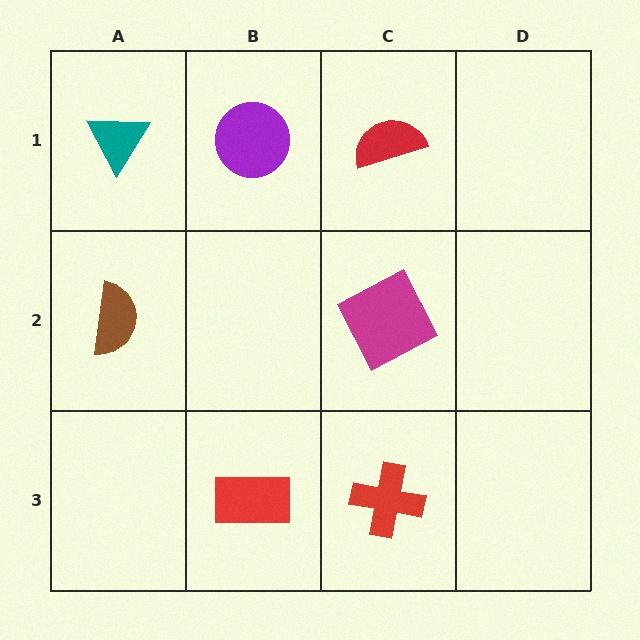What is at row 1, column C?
A red semicircle.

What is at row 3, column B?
A red rectangle.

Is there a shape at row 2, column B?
No, that cell is empty.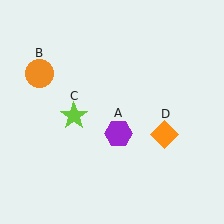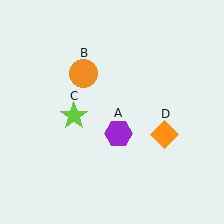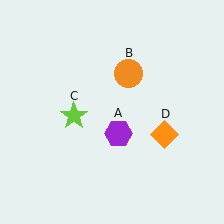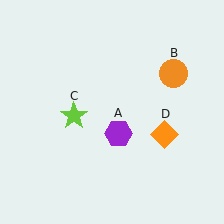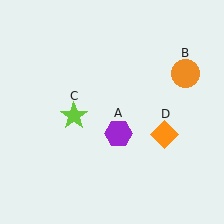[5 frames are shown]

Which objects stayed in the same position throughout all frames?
Purple hexagon (object A) and lime star (object C) and orange diamond (object D) remained stationary.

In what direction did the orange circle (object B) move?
The orange circle (object B) moved right.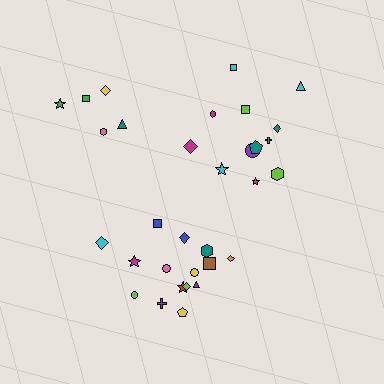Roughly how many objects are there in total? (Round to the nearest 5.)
Roughly 30 objects in total.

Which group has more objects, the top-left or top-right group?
The top-right group.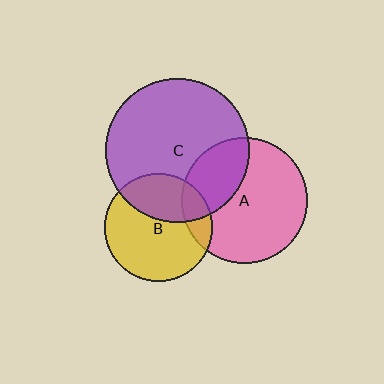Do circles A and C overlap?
Yes.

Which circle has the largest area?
Circle C (purple).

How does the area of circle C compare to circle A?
Approximately 1.3 times.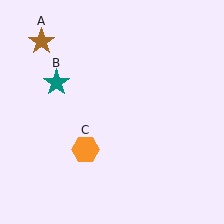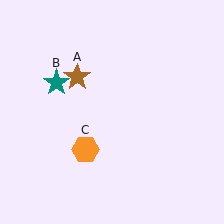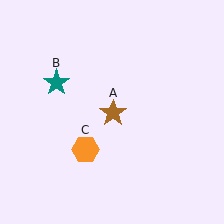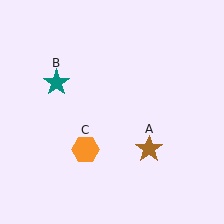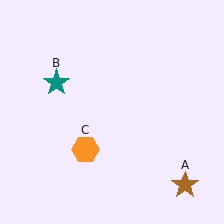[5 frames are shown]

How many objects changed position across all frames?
1 object changed position: brown star (object A).